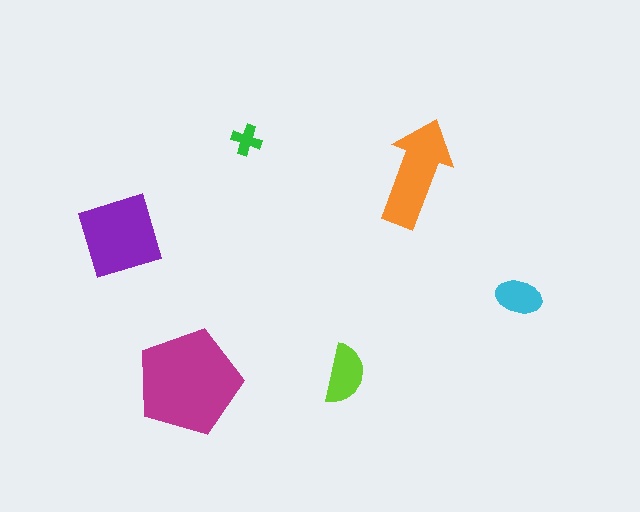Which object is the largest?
The magenta pentagon.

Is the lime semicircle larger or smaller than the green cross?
Larger.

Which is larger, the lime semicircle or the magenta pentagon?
The magenta pentagon.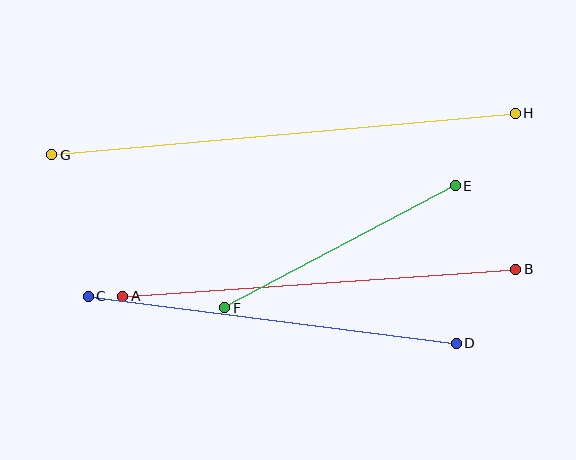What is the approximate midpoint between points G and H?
The midpoint is at approximately (283, 134) pixels.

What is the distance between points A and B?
The distance is approximately 394 pixels.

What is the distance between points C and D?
The distance is approximately 371 pixels.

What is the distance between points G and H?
The distance is approximately 465 pixels.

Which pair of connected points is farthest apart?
Points G and H are farthest apart.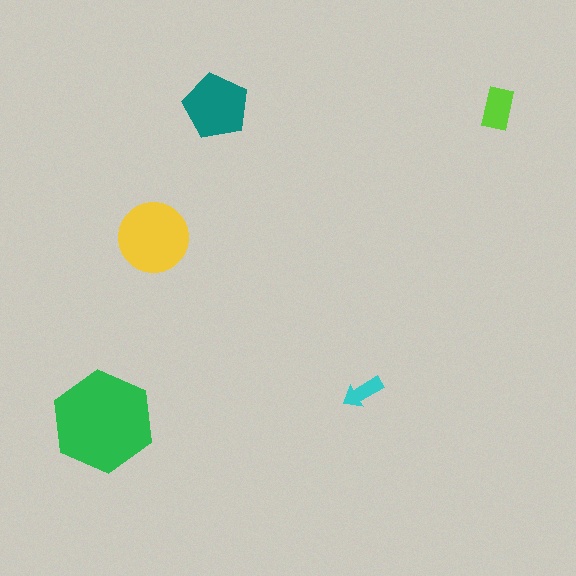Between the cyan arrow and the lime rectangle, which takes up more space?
The lime rectangle.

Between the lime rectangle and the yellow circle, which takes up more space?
The yellow circle.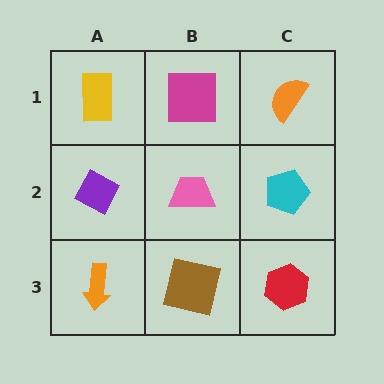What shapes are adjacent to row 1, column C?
A cyan pentagon (row 2, column C), a magenta square (row 1, column B).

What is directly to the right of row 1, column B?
An orange semicircle.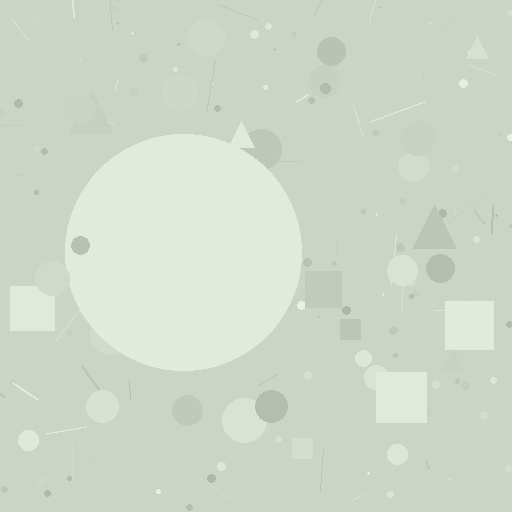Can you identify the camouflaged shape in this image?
The camouflaged shape is a circle.